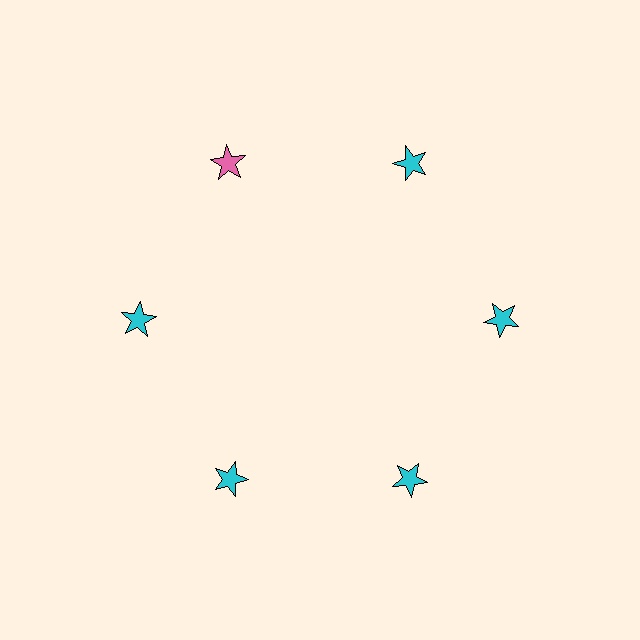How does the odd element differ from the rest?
It has a different color: pink instead of cyan.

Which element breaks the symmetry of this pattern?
The pink star at roughly the 11 o'clock position breaks the symmetry. All other shapes are cyan stars.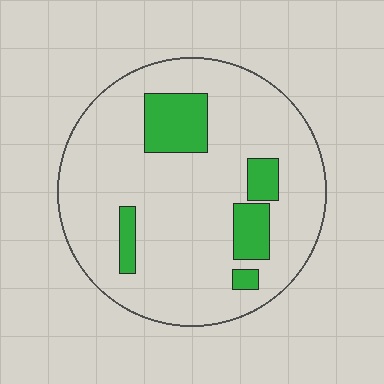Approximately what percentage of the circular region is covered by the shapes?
Approximately 15%.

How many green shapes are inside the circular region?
5.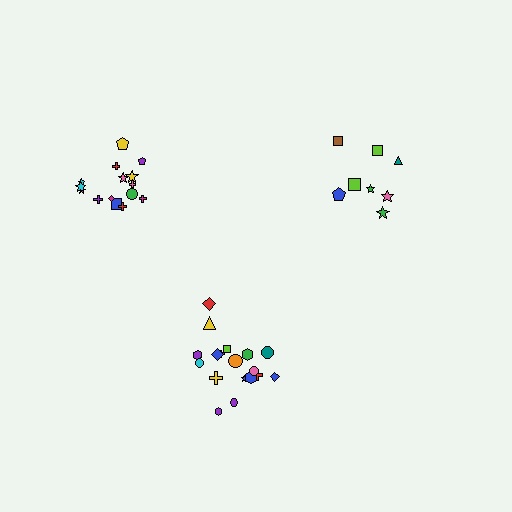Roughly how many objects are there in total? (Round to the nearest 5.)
Roughly 40 objects in total.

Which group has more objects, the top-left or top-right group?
The top-left group.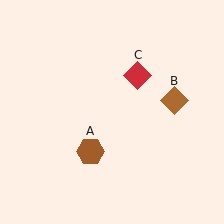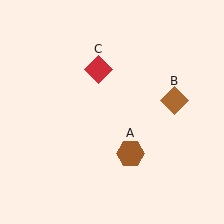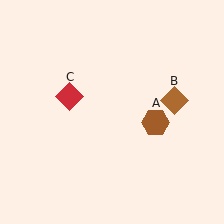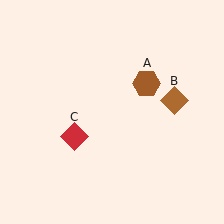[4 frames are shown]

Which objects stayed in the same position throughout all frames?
Brown diamond (object B) remained stationary.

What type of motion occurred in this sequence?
The brown hexagon (object A), red diamond (object C) rotated counterclockwise around the center of the scene.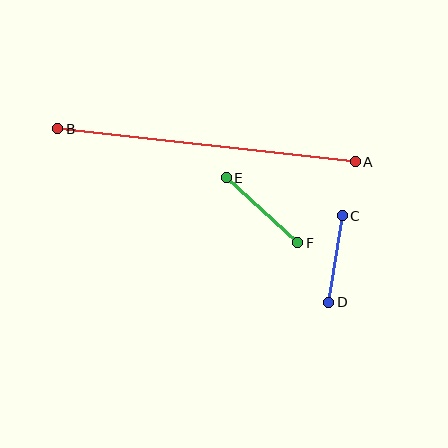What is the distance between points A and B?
The distance is approximately 299 pixels.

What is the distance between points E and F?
The distance is approximately 97 pixels.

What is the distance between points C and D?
The distance is approximately 88 pixels.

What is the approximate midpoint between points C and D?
The midpoint is at approximately (336, 259) pixels.